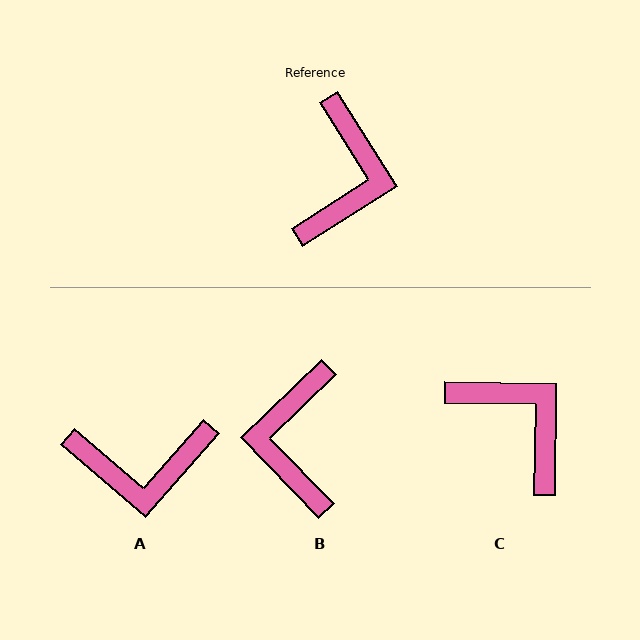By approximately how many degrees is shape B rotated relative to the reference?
Approximately 168 degrees clockwise.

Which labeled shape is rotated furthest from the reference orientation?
B, about 168 degrees away.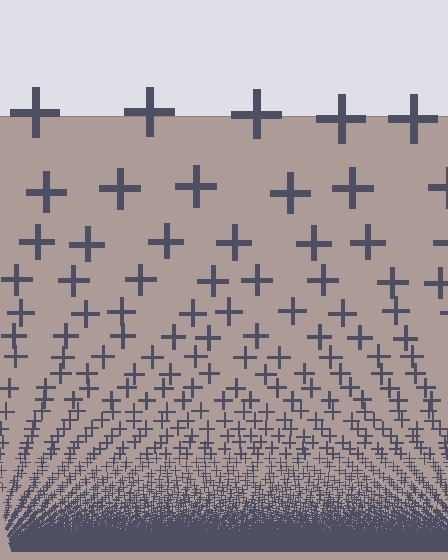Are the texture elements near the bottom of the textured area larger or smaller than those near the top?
Smaller. The gradient is inverted — elements near the bottom are smaller and denser.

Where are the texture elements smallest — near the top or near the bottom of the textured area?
Near the bottom.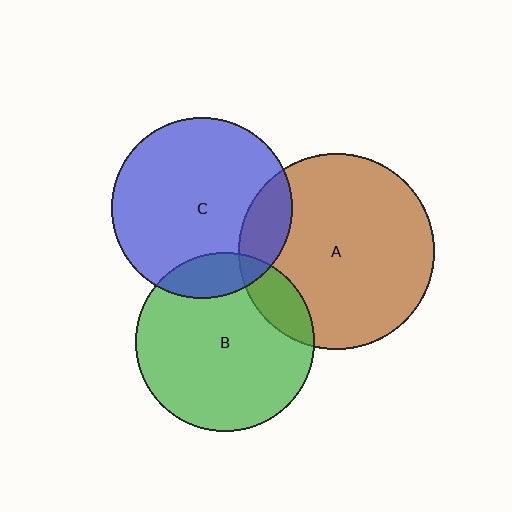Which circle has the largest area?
Circle A (brown).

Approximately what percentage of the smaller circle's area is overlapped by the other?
Approximately 15%.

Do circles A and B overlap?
Yes.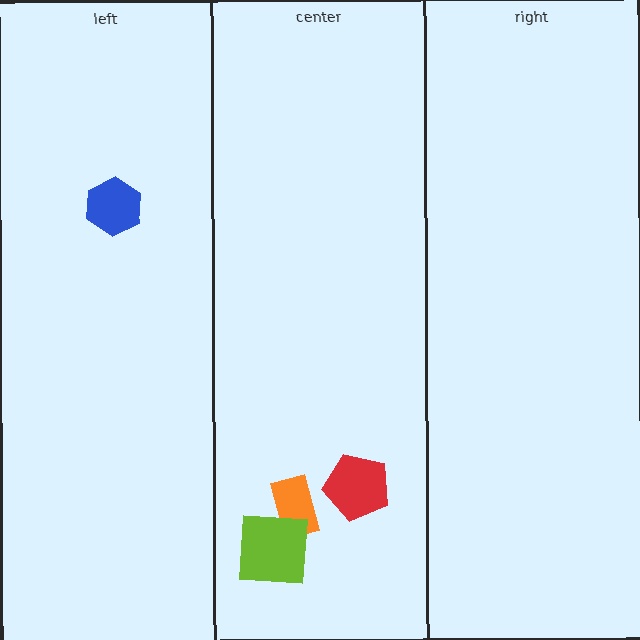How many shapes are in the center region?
3.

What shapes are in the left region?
The blue hexagon.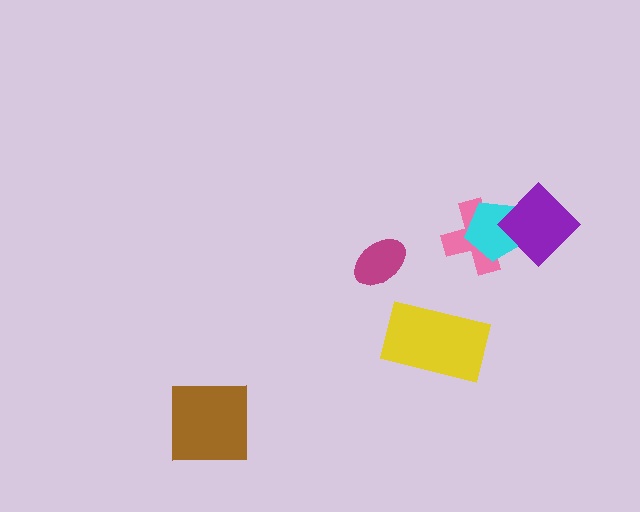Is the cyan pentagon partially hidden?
Yes, it is partially covered by another shape.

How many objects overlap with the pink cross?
2 objects overlap with the pink cross.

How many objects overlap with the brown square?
0 objects overlap with the brown square.